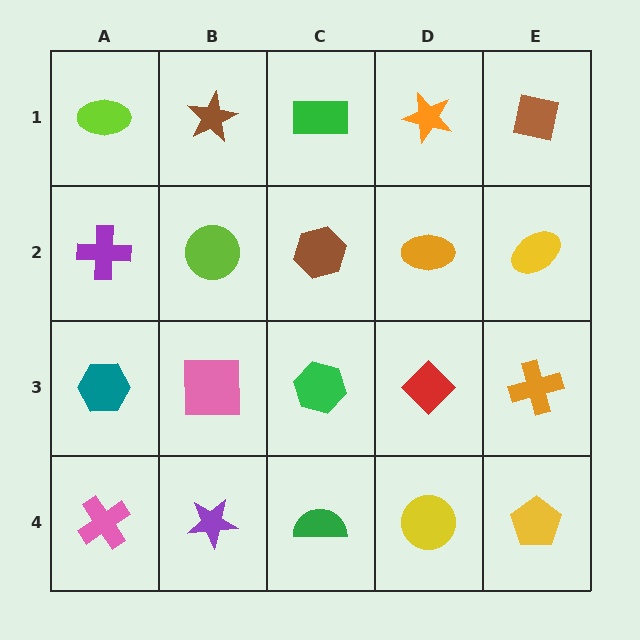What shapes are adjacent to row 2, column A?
A lime ellipse (row 1, column A), a teal hexagon (row 3, column A), a lime circle (row 2, column B).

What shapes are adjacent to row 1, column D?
An orange ellipse (row 2, column D), a green rectangle (row 1, column C), a brown square (row 1, column E).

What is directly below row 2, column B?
A pink square.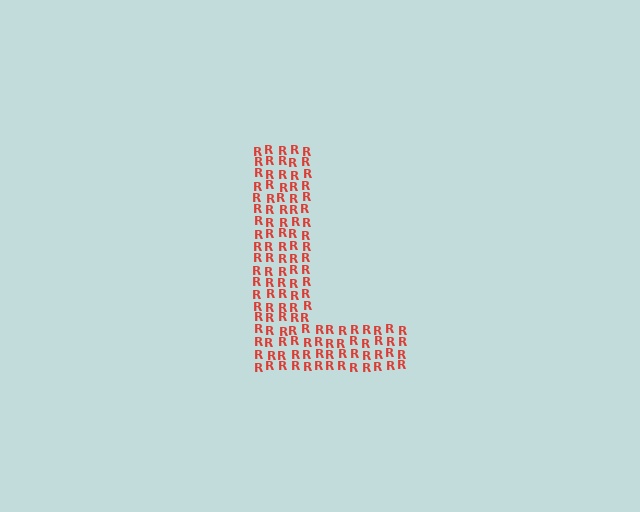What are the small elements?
The small elements are letter R's.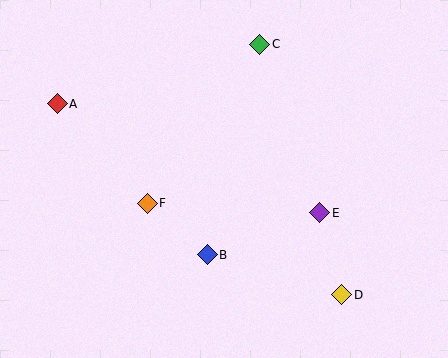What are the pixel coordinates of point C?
Point C is at (260, 44).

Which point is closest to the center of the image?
Point B at (207, 255) is closest to the center.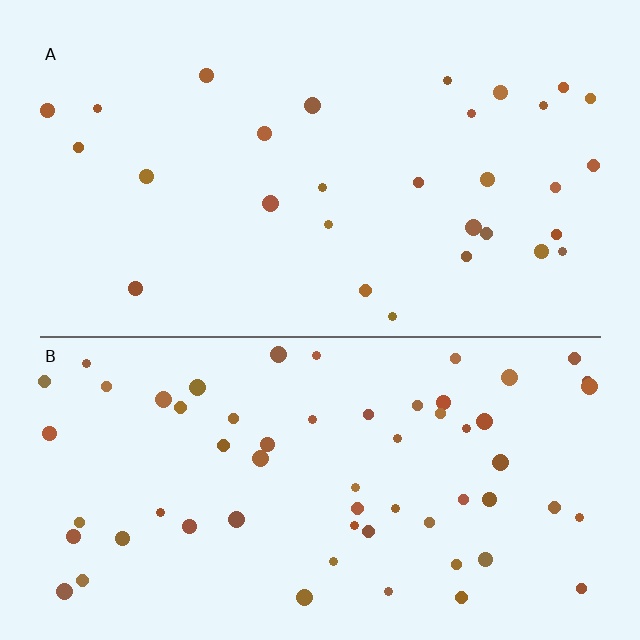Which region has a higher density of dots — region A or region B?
B (the bottom).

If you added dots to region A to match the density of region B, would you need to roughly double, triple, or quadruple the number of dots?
Approximately double.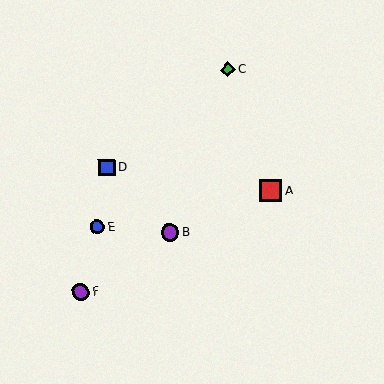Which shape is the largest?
The red square (labeled A) is the largest.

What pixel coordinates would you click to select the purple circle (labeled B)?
Click at (170, 232) to select the purple circle B.